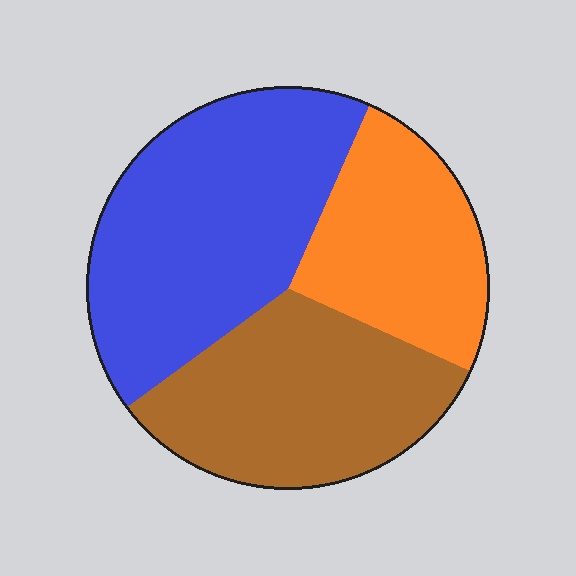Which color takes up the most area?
Blue, at roughly 40%.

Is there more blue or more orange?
Blue.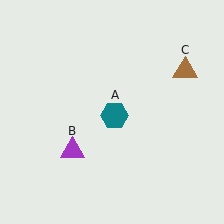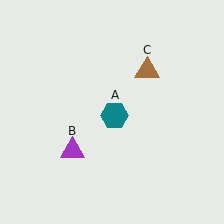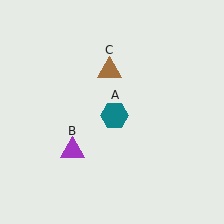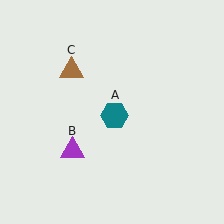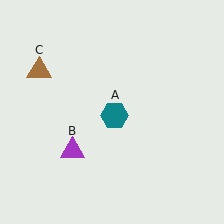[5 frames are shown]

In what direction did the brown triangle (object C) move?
The brown triangle (object C) moved left.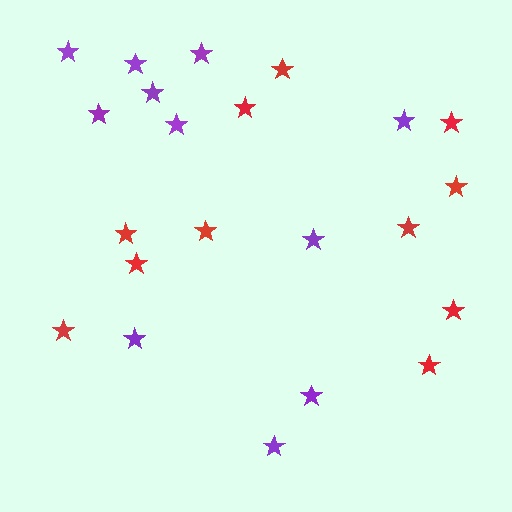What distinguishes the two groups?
There are 2 groups: one group of red stars (11) and one group of purple stars (11).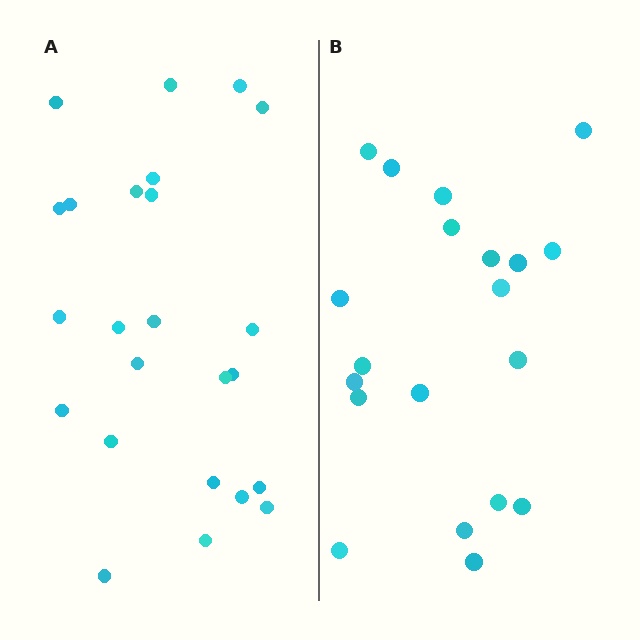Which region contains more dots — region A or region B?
Region A (the left region) has more dots.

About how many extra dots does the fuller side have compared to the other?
Region A has about 4 more dots than region B.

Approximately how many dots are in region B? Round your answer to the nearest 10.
About 20 dots.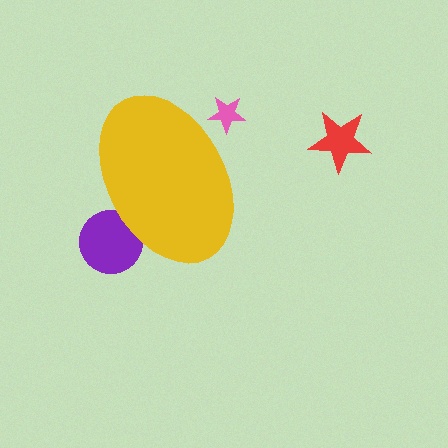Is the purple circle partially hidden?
Yes, the purple circle is partially hidden behind the yellow ellipse.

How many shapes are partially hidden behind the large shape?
2 shapes are partially hidden.